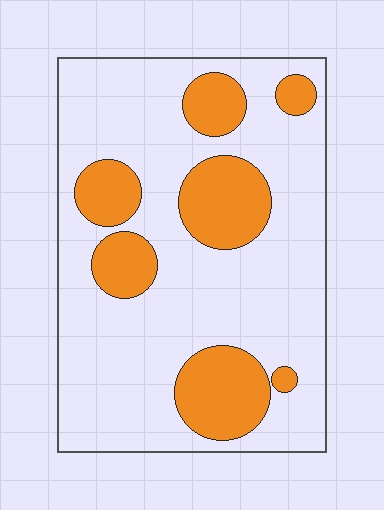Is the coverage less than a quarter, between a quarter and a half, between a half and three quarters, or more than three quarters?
Between a quarter and a half.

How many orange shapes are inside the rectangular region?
7.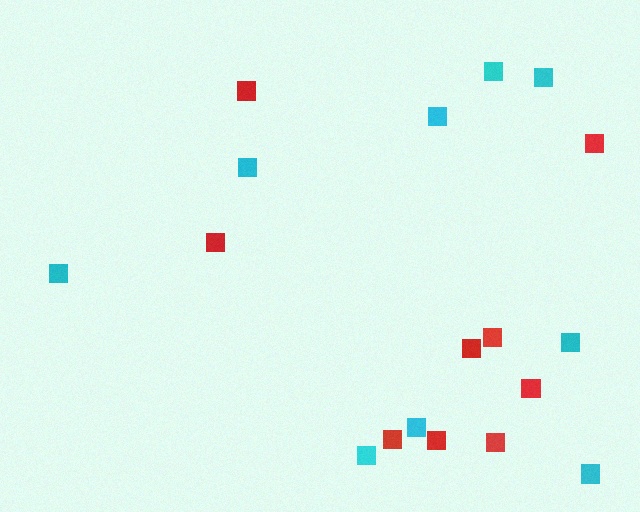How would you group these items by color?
There are 2 groups: one group of cyan squares (9) and one group of red squares (9).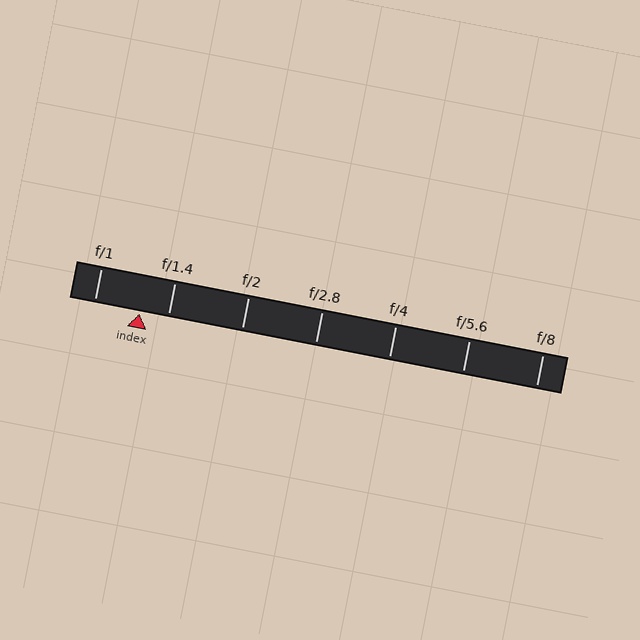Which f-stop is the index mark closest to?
The index mark is closest to f/1.4.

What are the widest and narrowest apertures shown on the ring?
The widest aperture shown is f/1 and the narrowest is f/8.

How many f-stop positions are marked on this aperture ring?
There are 7 f-stop positions marked.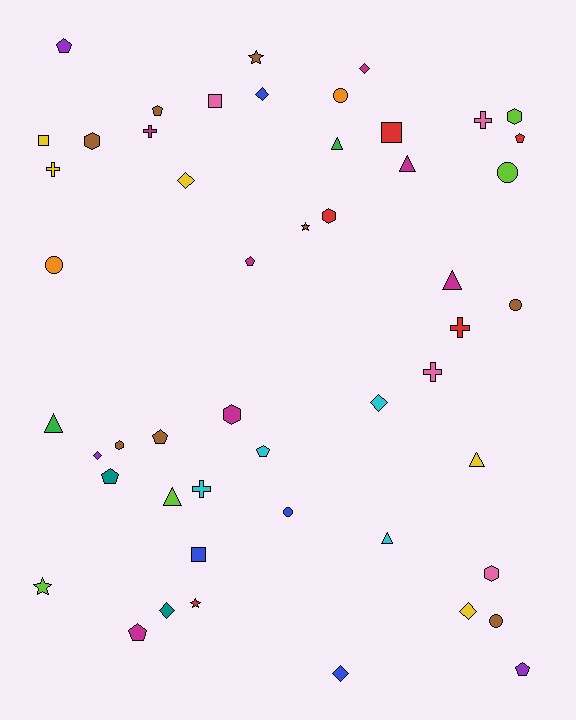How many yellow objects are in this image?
There are 5 yellow objects.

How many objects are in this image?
There are 50 objects.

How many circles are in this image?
There are 6 circles.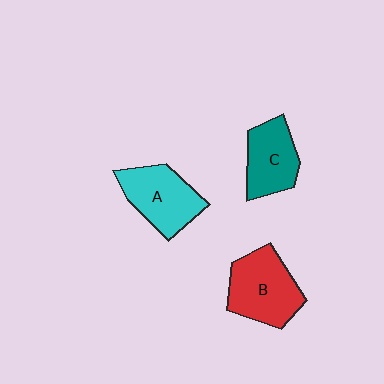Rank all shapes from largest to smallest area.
From largest to smallest: B (red), A (cyan), C (teal).